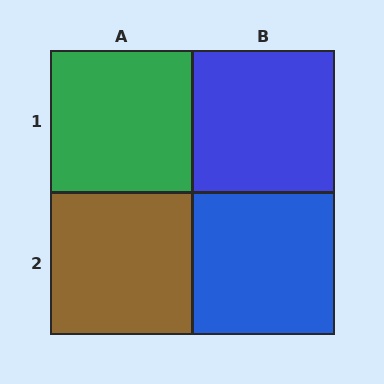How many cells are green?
1 cell is green.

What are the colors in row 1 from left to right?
Green, blue.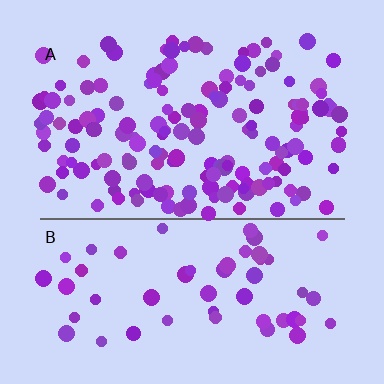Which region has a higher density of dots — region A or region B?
A (the top).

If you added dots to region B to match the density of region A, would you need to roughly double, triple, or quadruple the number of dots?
Approximately triple.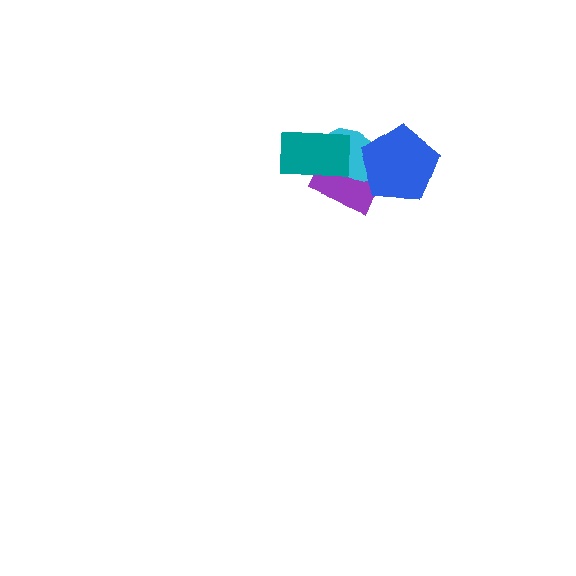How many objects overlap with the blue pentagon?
2 objects overlap with the blue pentagon.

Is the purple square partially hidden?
Yes, it is partially covered by another shape.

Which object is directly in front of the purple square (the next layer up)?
The cyan ellipse is directly in front of the purple square.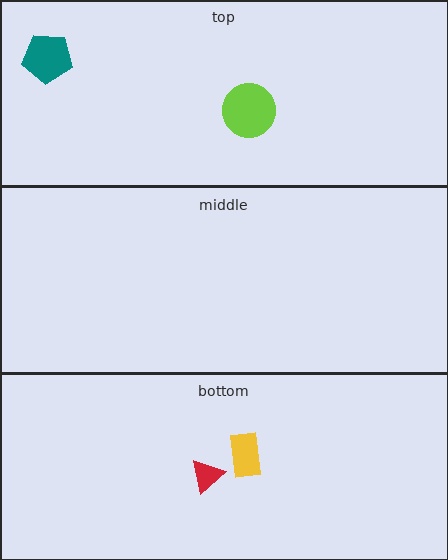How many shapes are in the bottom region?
2.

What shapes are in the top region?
The teal pentagon, the lime circle.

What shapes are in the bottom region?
The yellow rectangle, the red triangle.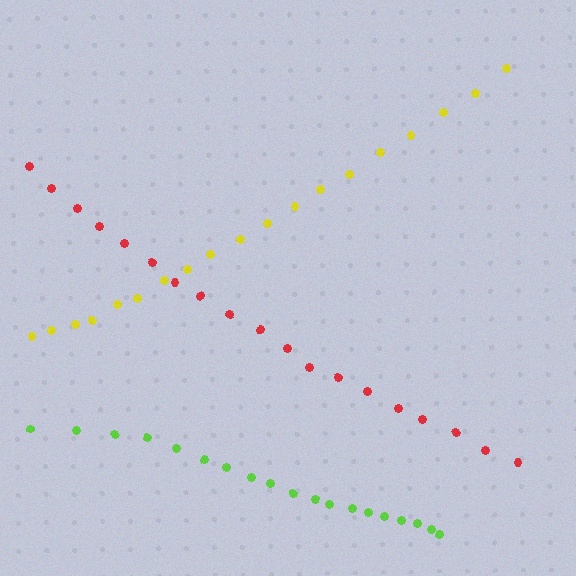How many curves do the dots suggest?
There are 3 distinct paths.